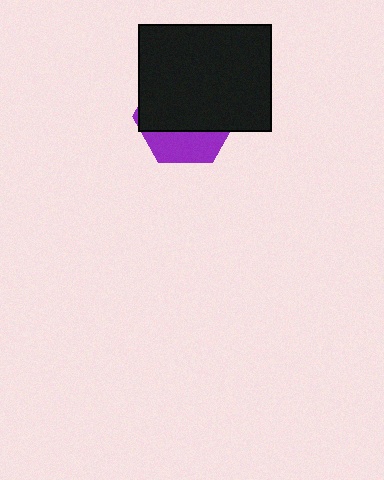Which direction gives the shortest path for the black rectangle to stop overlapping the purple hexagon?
Moving up gives the shortest separation.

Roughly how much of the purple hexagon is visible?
A small part of it is visible (roughly 31%).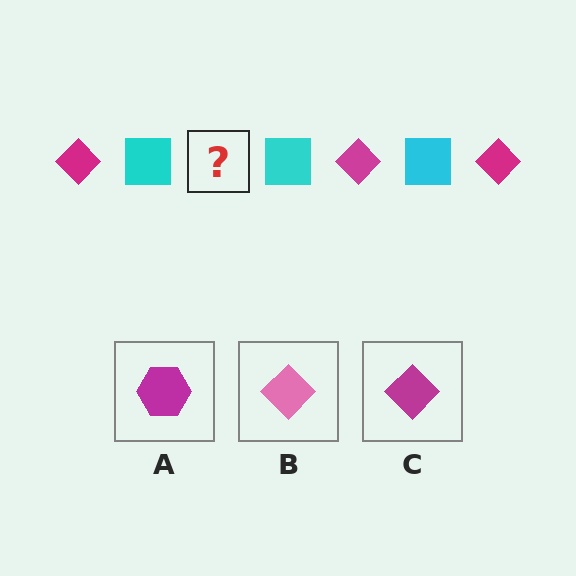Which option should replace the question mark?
Option C.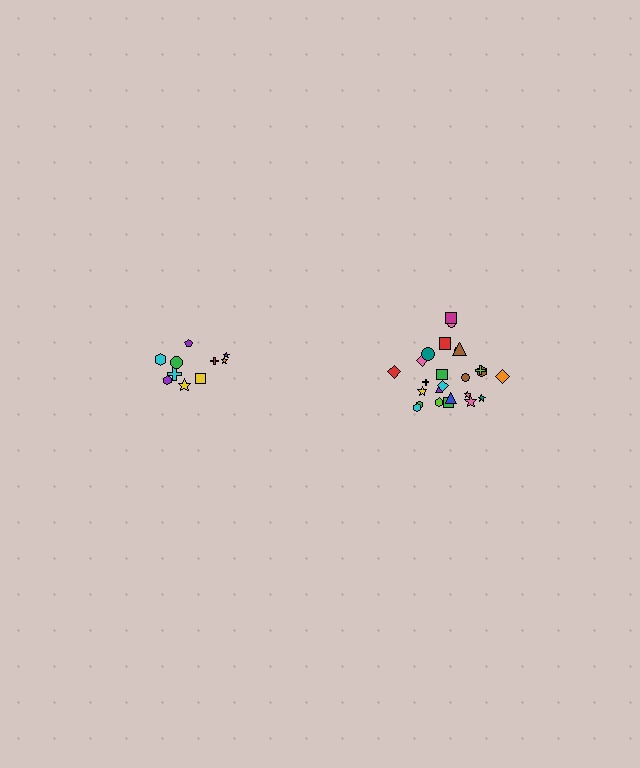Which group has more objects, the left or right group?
The right group.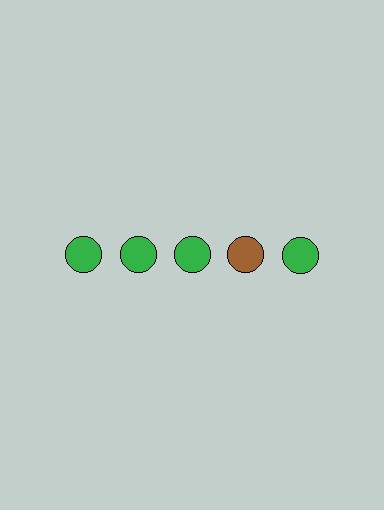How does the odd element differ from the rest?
It has a different color: brown instead of green.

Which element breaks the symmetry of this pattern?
The brown circle in the top row, second from right column breaks the symmetry. All other shapes are green circles.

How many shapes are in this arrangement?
There are 5 shapes arranged in a grid pattern.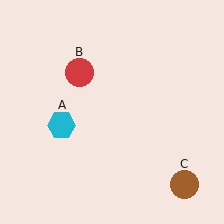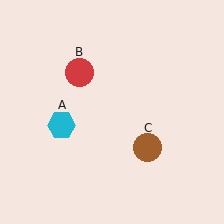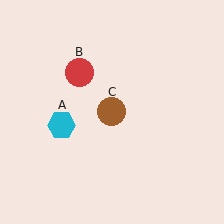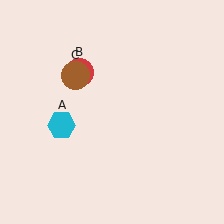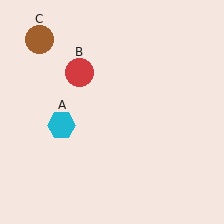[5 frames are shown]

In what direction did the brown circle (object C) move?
The brown circle (object C) moved up and to the left.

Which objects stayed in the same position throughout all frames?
Cyan hexagon (object A) and red circle (object B) remained stationary.